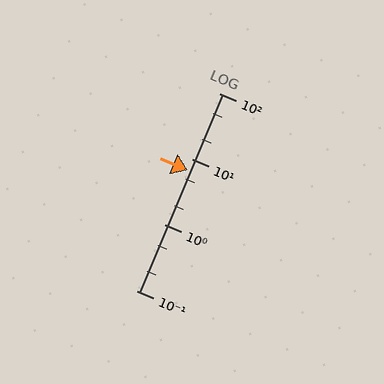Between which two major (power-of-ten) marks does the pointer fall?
The pointer is between 1 and 10.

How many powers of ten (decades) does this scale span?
The scale spans 3 decades, from 0.1 to 100.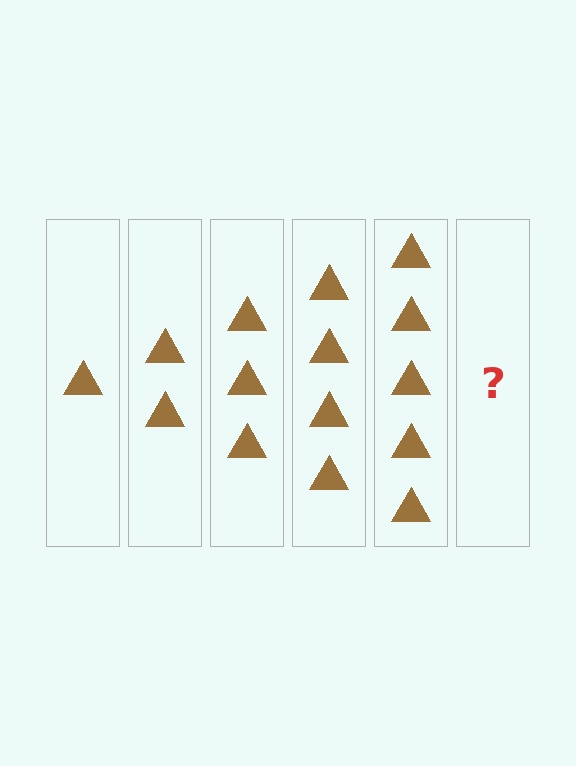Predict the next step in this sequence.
The next step is 6 triangles.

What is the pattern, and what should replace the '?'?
The pattern is that each step adds one more triangle. The '?' should be 6 triangles.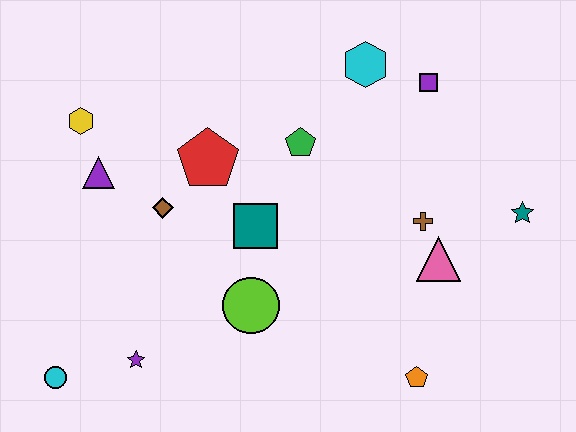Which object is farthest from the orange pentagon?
The yellow hexagon is farthest from the orange pentagon.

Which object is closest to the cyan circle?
The purple star is closest to the cyan circle.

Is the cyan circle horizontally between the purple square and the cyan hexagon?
No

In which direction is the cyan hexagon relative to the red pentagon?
The cyan hexagon is to the right of the red pentagon.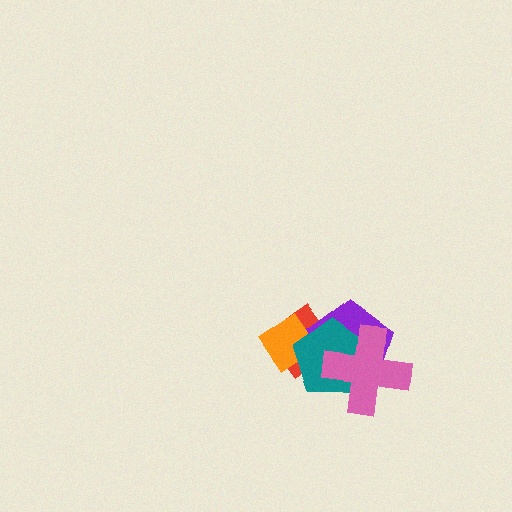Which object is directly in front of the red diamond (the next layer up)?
The purple pentagon is directly in front of the red diamond.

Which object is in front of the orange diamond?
The teal pentagon is in front of the orange diamond.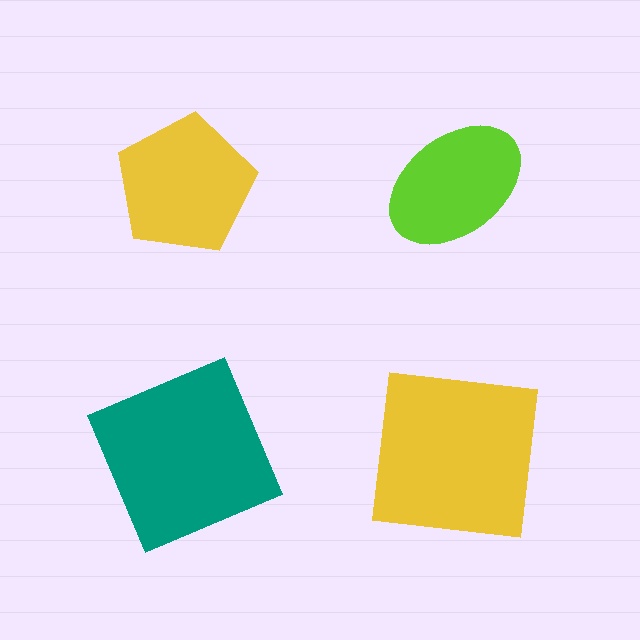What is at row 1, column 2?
A lime ellipse.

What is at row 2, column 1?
A teal square.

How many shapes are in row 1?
2 shapes.